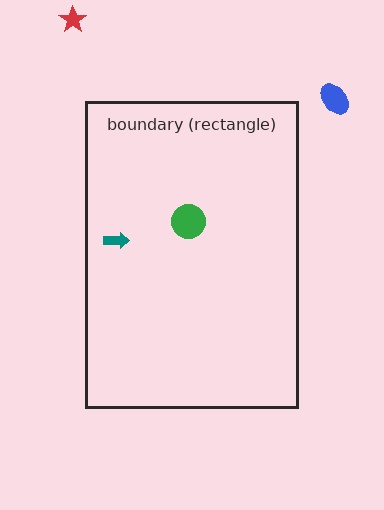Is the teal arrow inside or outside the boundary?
Inside.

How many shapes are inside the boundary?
2 inside, 2 outside.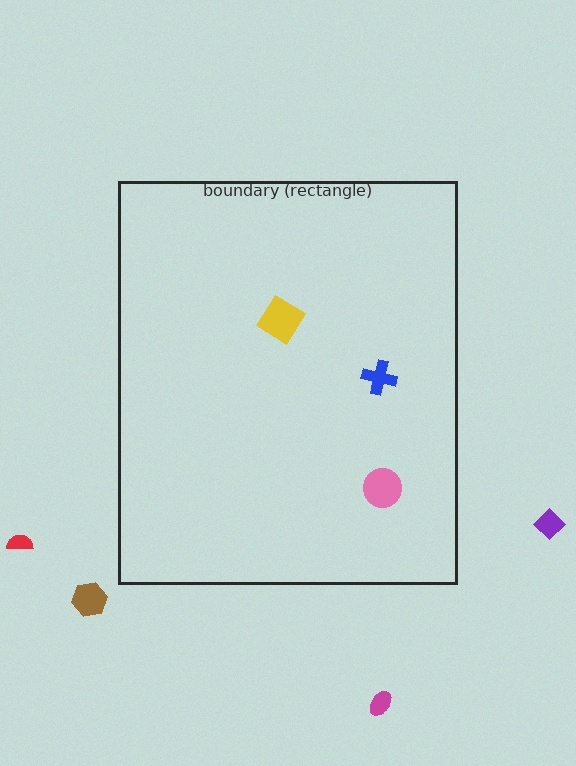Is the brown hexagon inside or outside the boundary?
Outside.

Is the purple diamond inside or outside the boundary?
Outside.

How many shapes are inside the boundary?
3 inside, 4 outside.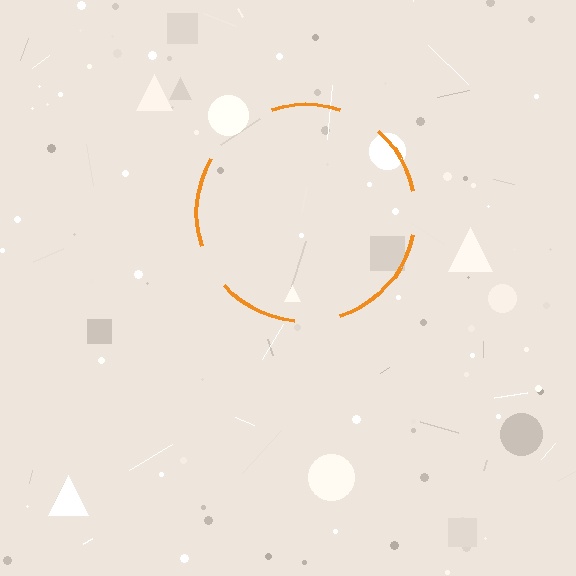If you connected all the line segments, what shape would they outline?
They would outline a circle.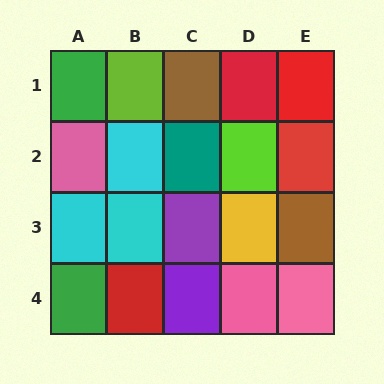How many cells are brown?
2 cells are brown.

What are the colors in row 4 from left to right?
Green, red, purple, pink, pink.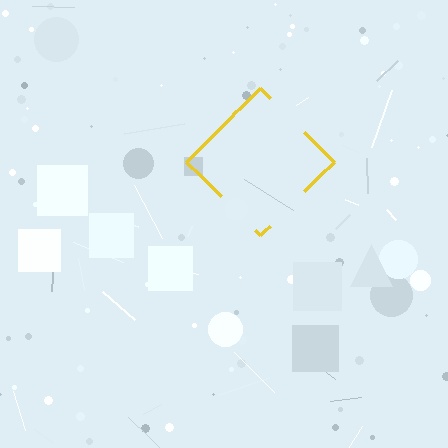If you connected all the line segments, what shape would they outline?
They would outline a diamond.